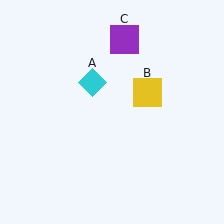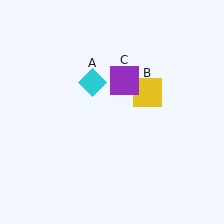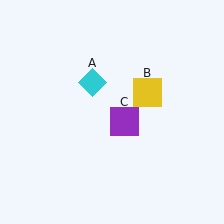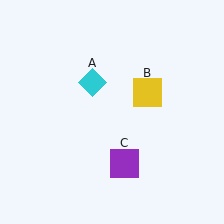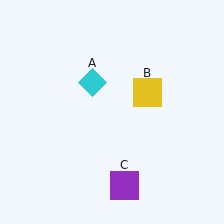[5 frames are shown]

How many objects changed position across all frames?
1 object changed position: purple square (object C).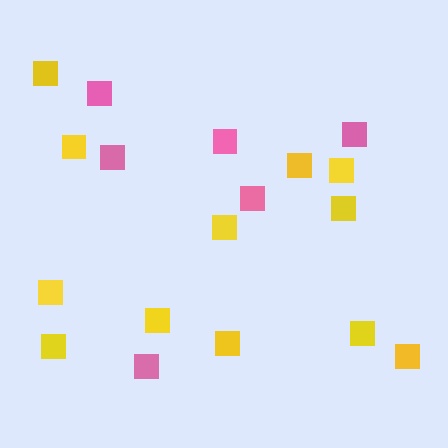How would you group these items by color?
There are 2 groups: one group of pink squares (6) and one group of yellow squares (12).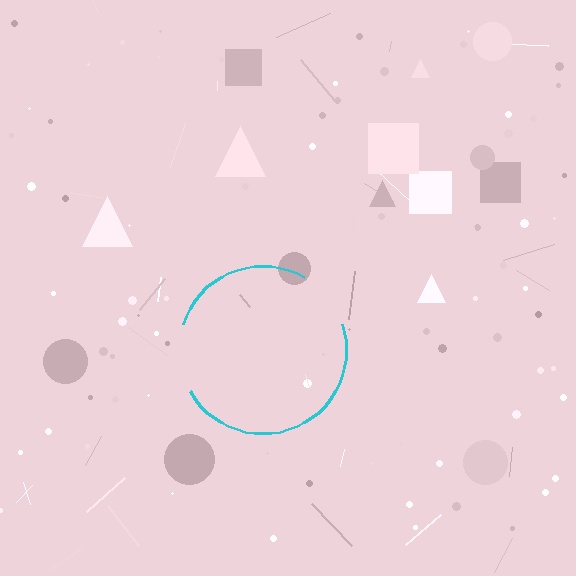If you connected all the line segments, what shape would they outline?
They would outline a circle.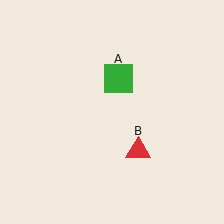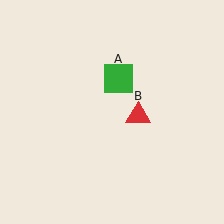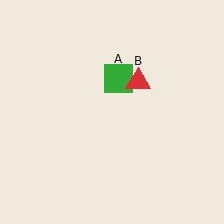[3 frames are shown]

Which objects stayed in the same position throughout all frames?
Green square (object A) remained stationary.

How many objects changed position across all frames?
1 object changed position: red triangle (object B).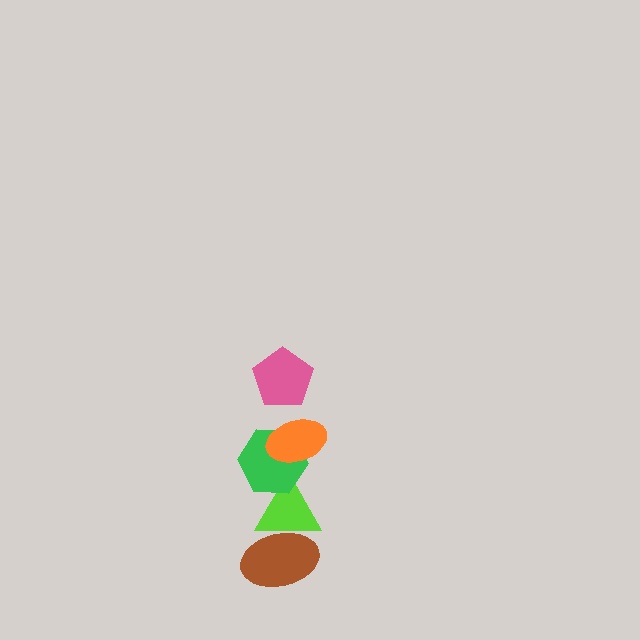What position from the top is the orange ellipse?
The orange ellipse is 2nd from the top.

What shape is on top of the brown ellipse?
The lime triangle is on top of the brown ellipse.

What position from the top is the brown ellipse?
The brown ellipse is 5th from the top.